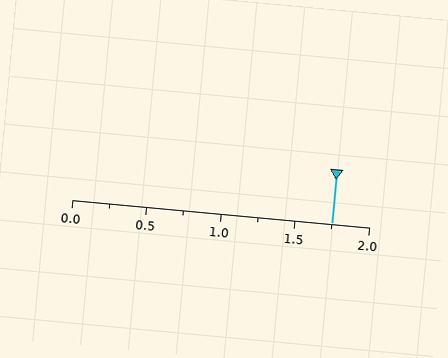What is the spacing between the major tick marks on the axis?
The major ticks are spaced 0.5 apart.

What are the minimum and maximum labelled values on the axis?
The axis runs from 0.0 to 2.0.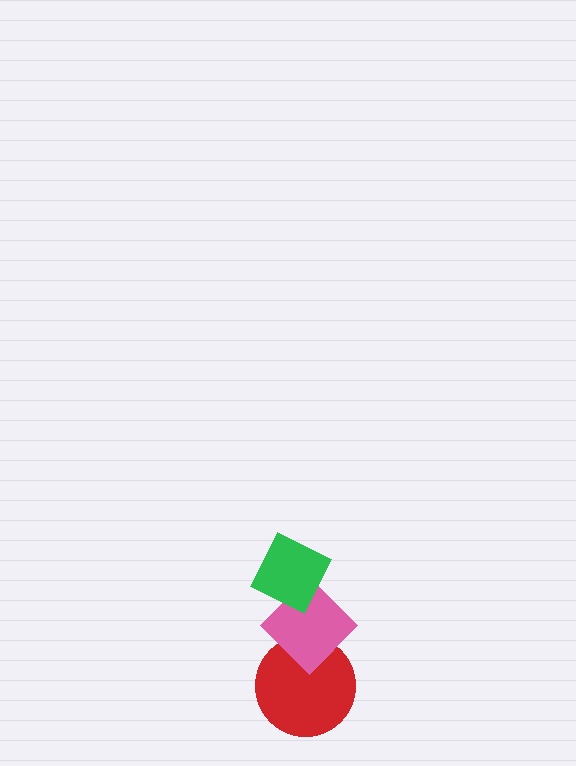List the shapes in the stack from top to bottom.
From top to bottom: the green diamond, the pink diamond, the red circle.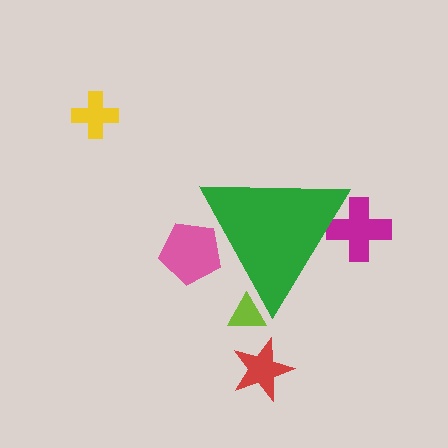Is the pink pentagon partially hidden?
Yes, the pink pentagon is partially hidden behind the green triangle.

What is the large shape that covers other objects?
A green triangle.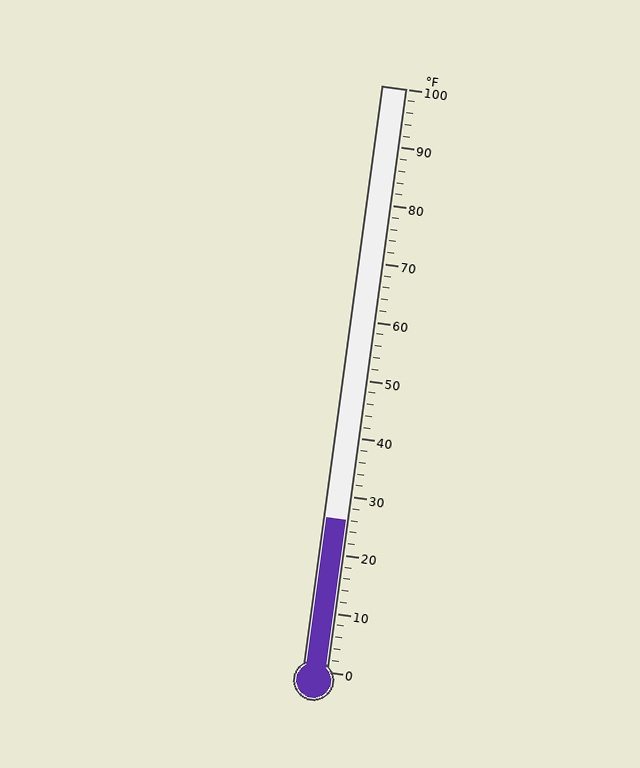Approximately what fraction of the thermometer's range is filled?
The thermometer is filled to approximately 25% of its range.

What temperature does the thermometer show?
The thermometer shows approximately 26°F.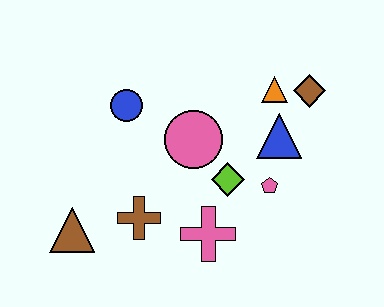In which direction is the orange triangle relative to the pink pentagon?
The orange triangle is above the pink pentagon.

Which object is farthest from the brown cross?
The brown diamond is farthest from the brown cross.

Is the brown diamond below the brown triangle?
No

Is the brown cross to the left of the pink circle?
Yes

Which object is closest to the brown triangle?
The brown cross is closest to the brown triangle.